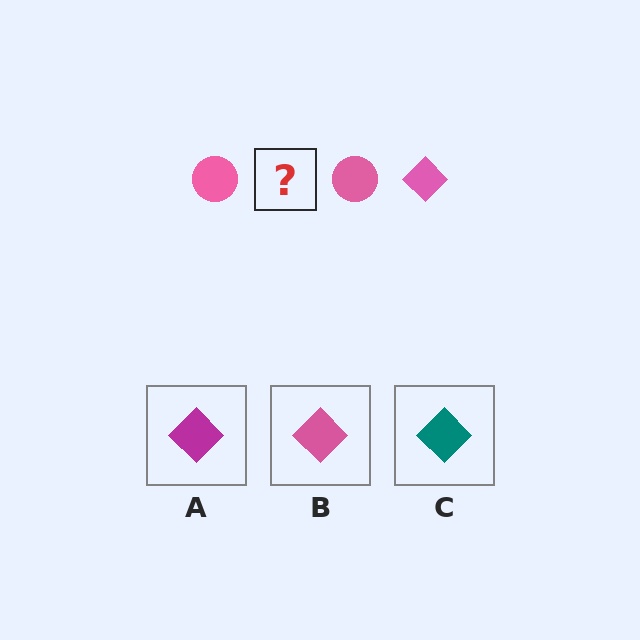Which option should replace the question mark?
Option B.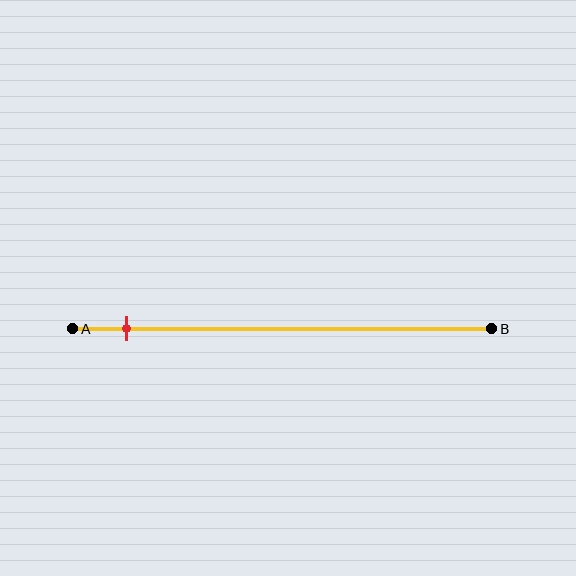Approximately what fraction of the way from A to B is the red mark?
The red mark is approximately 15% of the way from A to B.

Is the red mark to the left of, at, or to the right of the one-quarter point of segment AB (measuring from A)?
The red mark is to the left of the one-quarter point of segment AB.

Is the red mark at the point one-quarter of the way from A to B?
No, the mark is at about 15% from A, not at the 25% one-quarter point.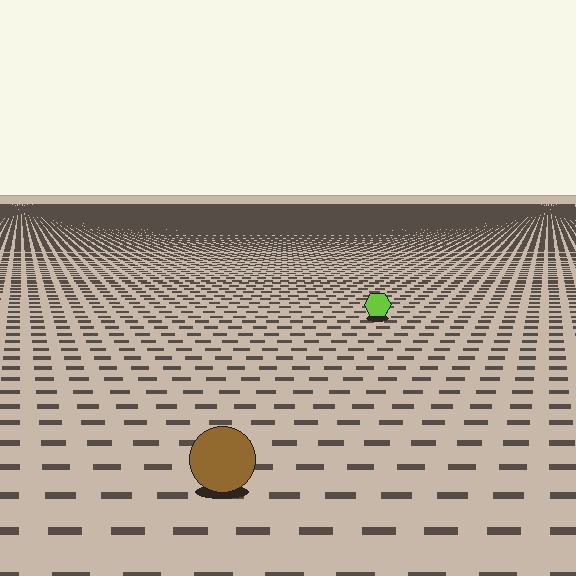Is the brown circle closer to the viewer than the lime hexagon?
Yes. The brown circle is closer — you can tell from the texture gradient: the ground texture is coarser near it.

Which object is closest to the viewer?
The brown circle is closest. The texture marks near it are larger and more spread out.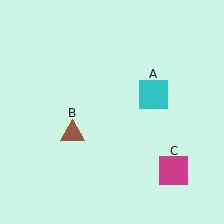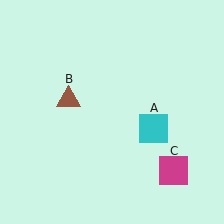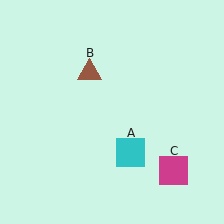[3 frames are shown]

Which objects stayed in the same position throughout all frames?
Magenta square (object C) remained stationary.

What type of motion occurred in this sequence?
The cyan square (object A), brown triangle (object B) rotated clockwise around the center of the scene.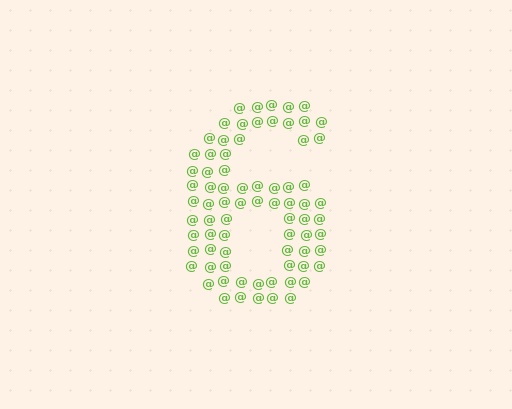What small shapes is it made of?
It is made of small at signs.